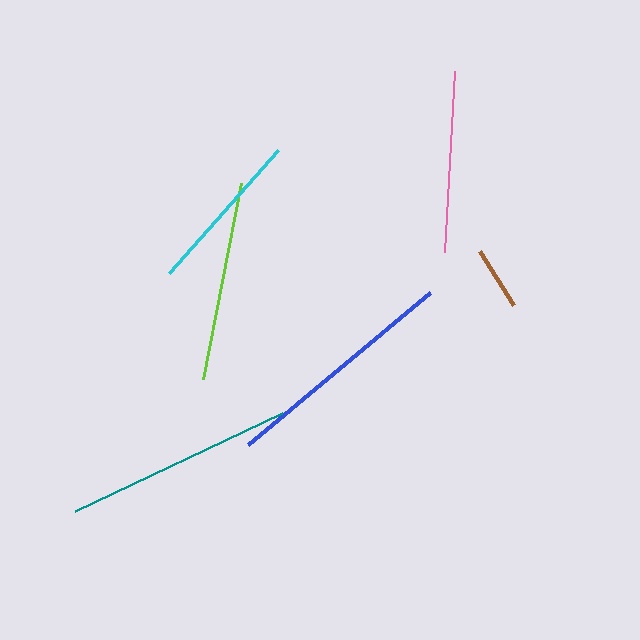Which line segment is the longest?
The blue line is the longest at approximately 237 pixels.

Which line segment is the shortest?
The brown line is the shortest at approximately 64 pixels.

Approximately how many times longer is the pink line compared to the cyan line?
The pink line is approximately 1.1 times the length of the cyan line.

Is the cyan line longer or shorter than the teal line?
The teal line is longer than the cyan line.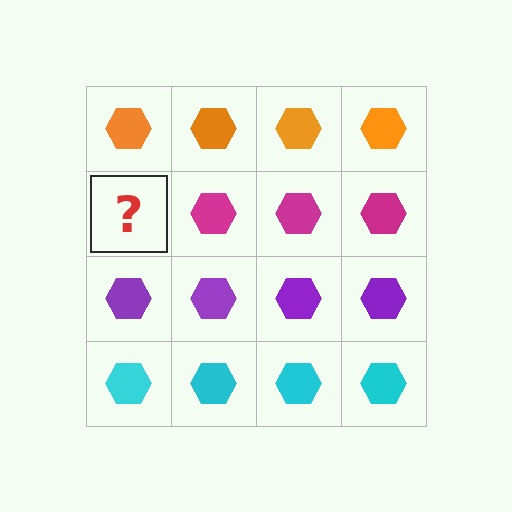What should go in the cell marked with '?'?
The missing cell should contain a magenta hexagon.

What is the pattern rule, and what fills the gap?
The rule is that each row has a consistent color. The gap should be filled with a magenta hexagon.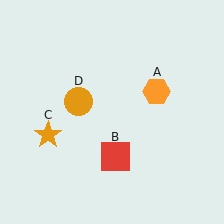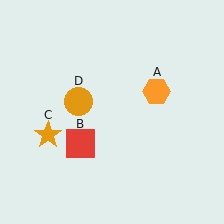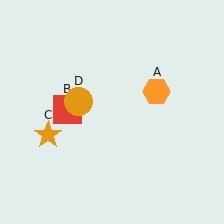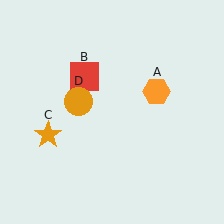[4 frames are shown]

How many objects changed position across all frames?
1 object changed position: red square (object B).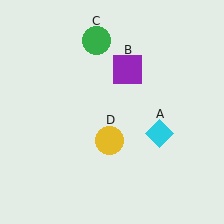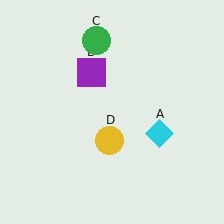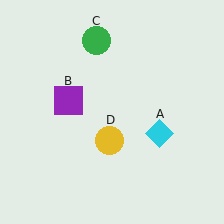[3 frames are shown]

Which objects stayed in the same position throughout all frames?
Cyan diamond (object A) and green circle (object C) and yellow circle (object D) remained stationary.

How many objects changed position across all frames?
1 object changed position: purple square (object B).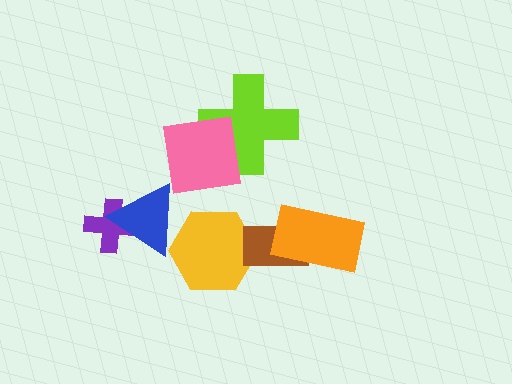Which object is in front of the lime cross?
The pink square is in front of the lime cross.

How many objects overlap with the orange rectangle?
1 object overlaps with the orange rectangle.